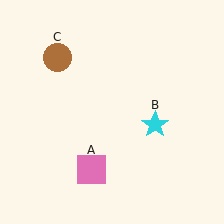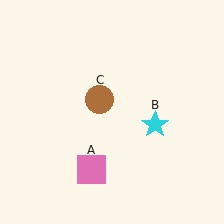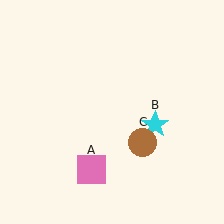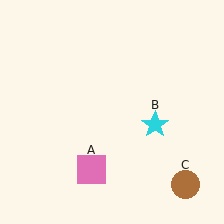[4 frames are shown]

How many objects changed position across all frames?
1 object changed position: brown circle (object C).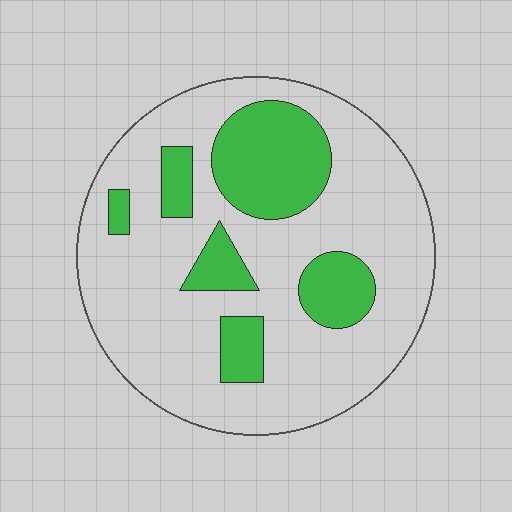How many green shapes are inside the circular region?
6.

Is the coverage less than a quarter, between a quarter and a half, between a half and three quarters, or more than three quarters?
Less than a quarter.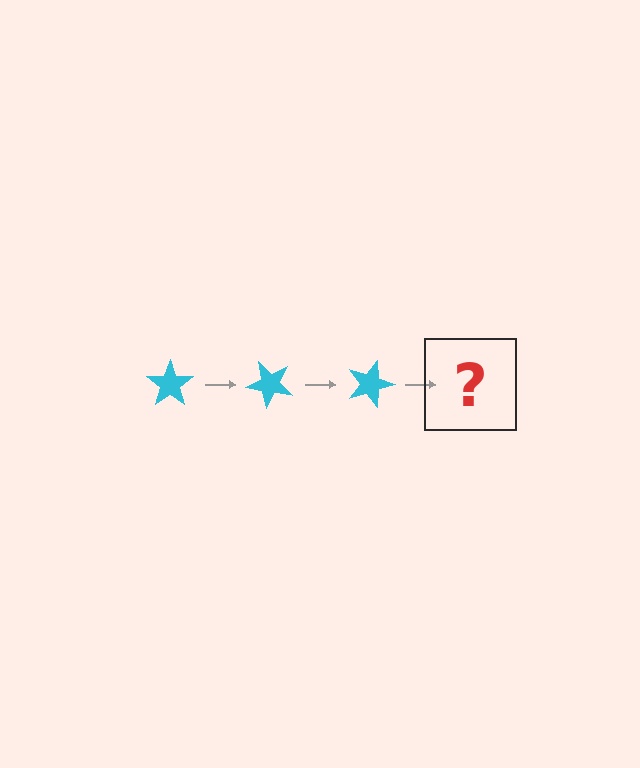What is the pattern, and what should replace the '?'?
The pattern is that the star rotates 45 degrees each step. The '?' should be a cyan star rotated 135 degrees.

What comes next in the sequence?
The next element should be a cyan star rotated 135 degrees.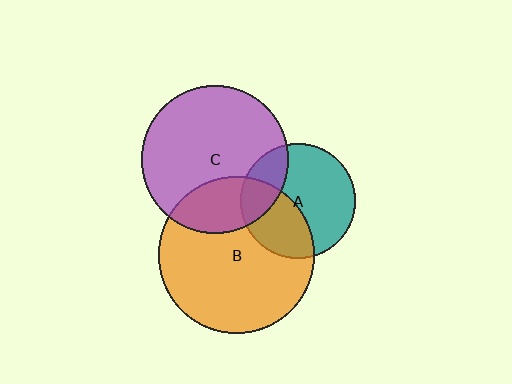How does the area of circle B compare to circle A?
Approximately 1.8 times.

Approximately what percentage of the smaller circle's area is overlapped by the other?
Approximately 25%.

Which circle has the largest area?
Circle B (orange).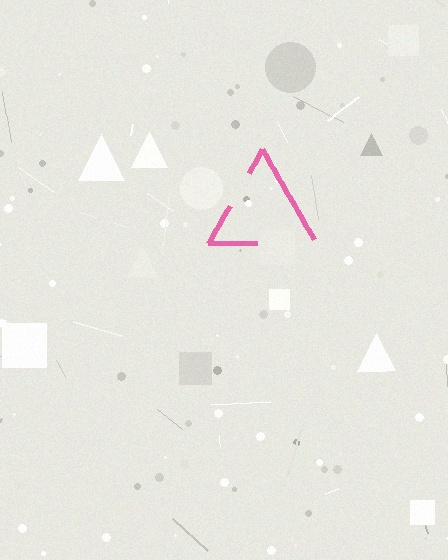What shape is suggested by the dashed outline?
The dashed outline suggests a triangle.